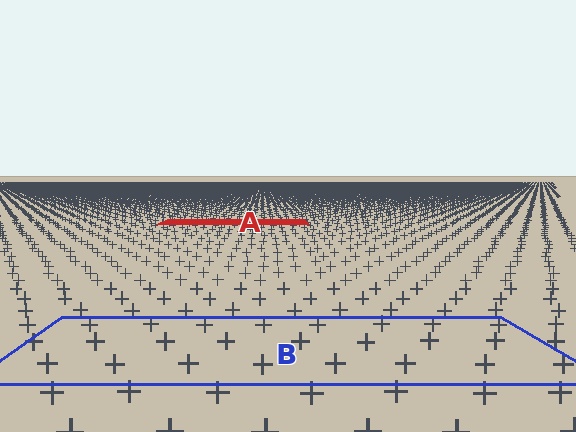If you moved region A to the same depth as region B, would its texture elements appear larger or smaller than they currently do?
They would appear larger. At a closer depth, the same texture elements are projected at a bigger on-screen size.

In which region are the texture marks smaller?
The texture marks are smaller in region A, because it is farther away.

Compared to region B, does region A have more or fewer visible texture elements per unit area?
Region A has more texture elements per unit area — they are packed more densely because it is farther away.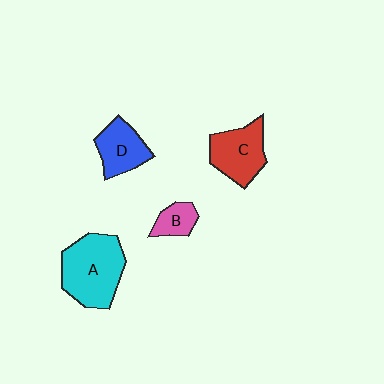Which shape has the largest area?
Shape A (cyan).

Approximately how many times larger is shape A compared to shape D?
Approximately 1.8 times.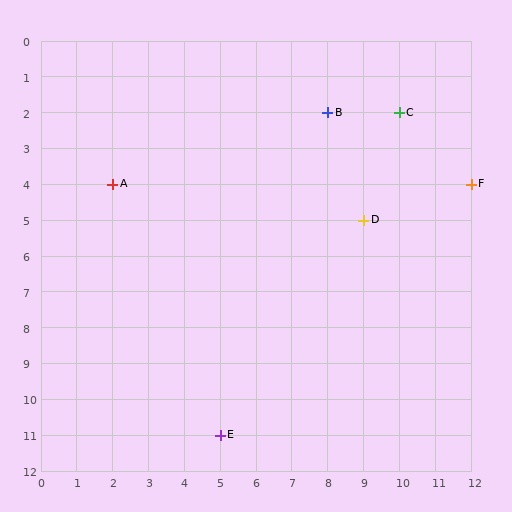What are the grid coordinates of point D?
Point D is at grid coordinates (9, 5).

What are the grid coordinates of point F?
Point F is at grid coordinates (12, 4).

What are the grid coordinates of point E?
Point E is at grid coordinates (5, 11).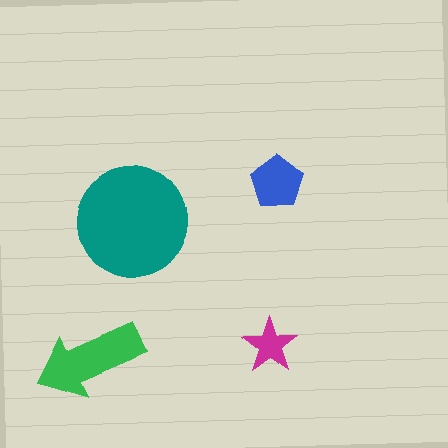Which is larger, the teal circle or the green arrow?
The teal circle.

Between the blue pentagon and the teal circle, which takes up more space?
The teal circle.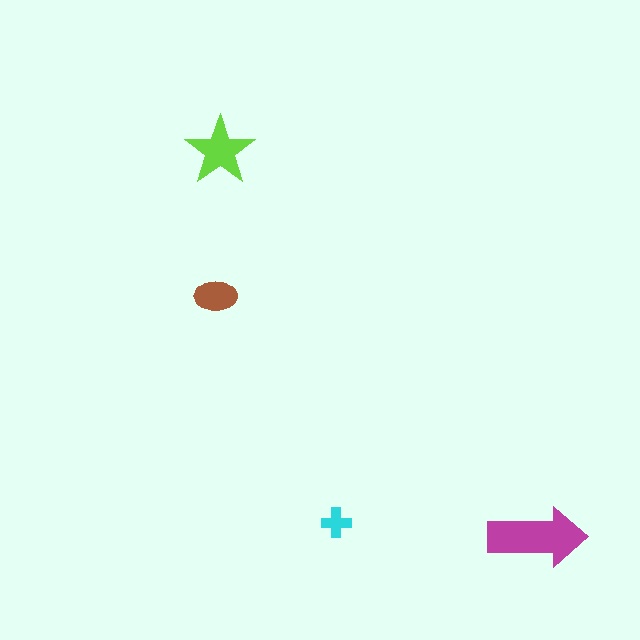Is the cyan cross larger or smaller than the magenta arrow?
Smaller.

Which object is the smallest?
The cyan cross.